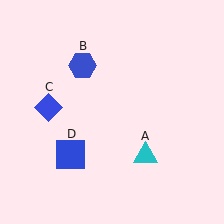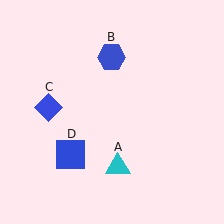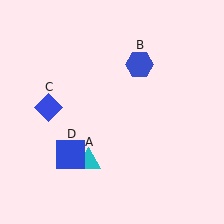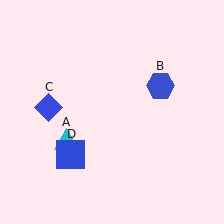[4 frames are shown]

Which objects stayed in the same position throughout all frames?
Blue diamond (object C) and blue square (object D) remained stationary.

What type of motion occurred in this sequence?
The cyan triangle (object A), blue hexagon (object B) rotated clockwise around the center of the scene.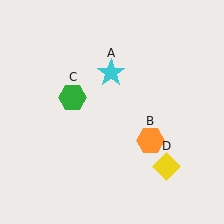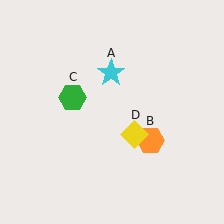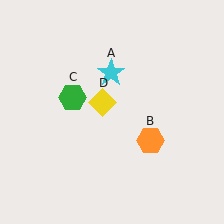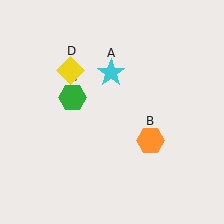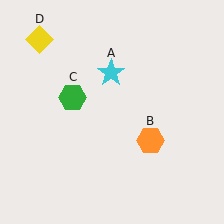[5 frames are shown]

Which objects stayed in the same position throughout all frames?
Cyan star (object A) and orange hexagon (object B) and green hexagon (object C) remained stationary.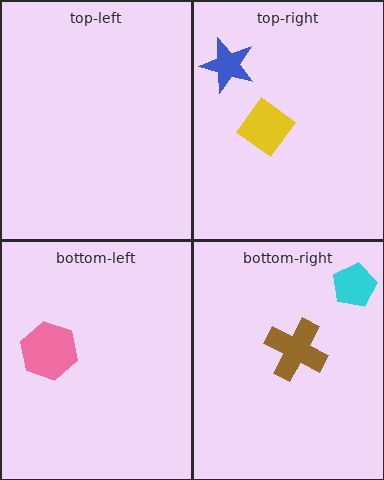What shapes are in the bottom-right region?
The cyan pentagon, the brown cross.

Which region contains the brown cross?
The bottom-right region.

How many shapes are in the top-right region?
2.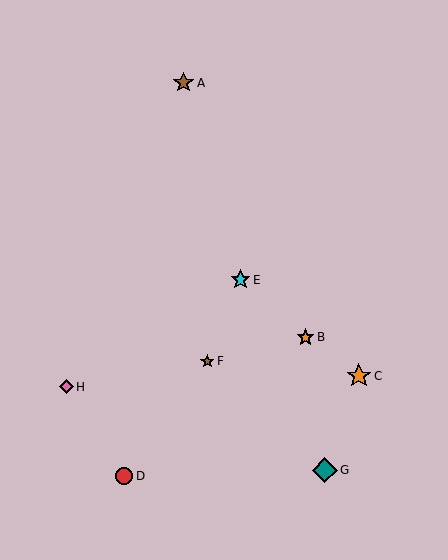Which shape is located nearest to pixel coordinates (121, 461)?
The red circle (labeled D) at (124, 476) is nearest to that location.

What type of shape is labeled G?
Shape G is a teal diamond.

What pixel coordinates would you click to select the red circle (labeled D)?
Click at (124, 476) to select the red circle D.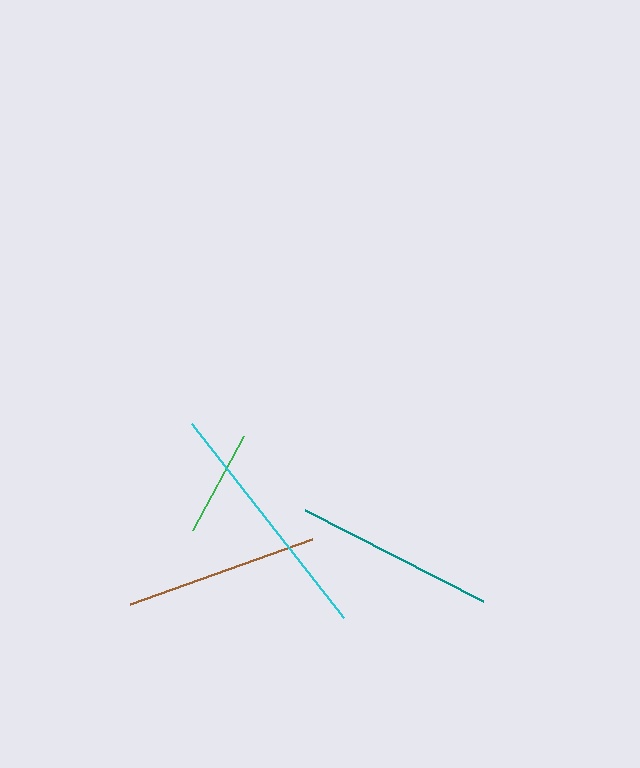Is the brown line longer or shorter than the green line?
The brown line is longer than the green line.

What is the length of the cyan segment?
The cyan segment is approximately 246 pixels long.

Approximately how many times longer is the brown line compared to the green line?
The brown line is approximately 1.8 times the length of the green line.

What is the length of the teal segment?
The teal segment is approximately 199 pixels long.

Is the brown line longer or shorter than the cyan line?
The cyan line is longer than the brown line.